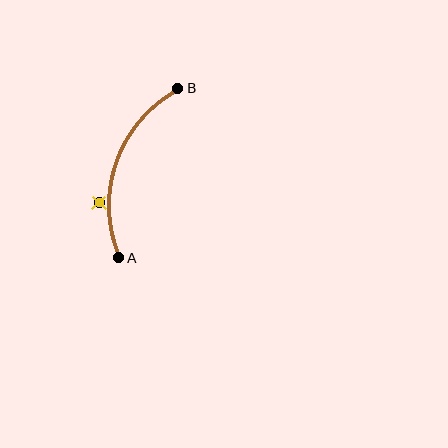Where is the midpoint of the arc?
The arc midpoint is the point on the curve farthest from the straight line joining A and B. It sits to the left of that line.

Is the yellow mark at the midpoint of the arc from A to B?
No — the yellow mark does not lie on the arc at all. It sits slightly outside the curve.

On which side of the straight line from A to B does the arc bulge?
The arc bulges to the left of the straight line connecting A and B.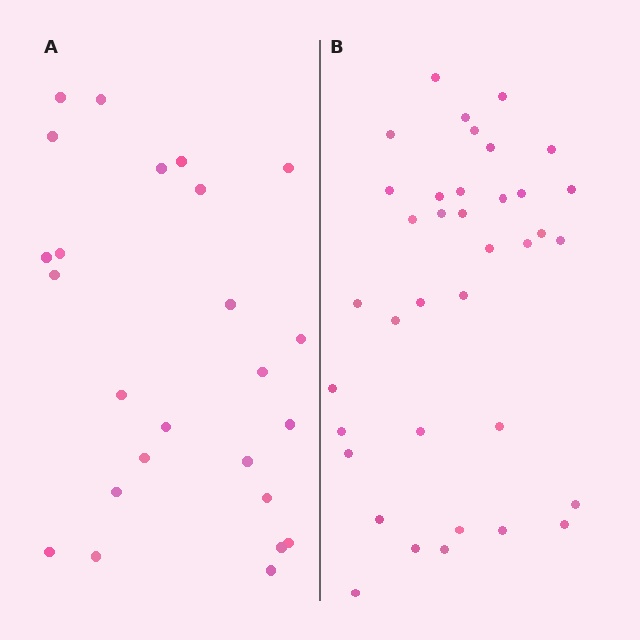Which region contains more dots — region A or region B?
Region B (the right region) has more dots.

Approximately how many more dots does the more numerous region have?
Region B has roughly 12 or so more dots than region A.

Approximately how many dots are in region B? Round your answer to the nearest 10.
About 40 dots. (The exact count is 37, which rounds to 40.)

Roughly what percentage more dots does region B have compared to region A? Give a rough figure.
About 50% more.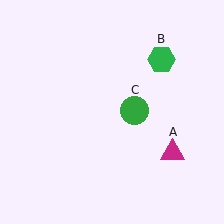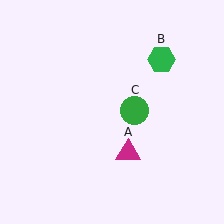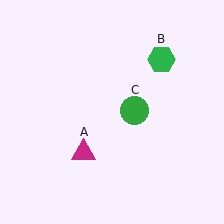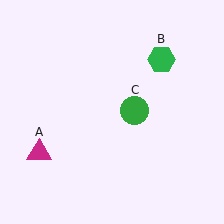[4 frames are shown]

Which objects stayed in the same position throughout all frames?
Green hexagon (object B) and green circle (object C) remained stationary.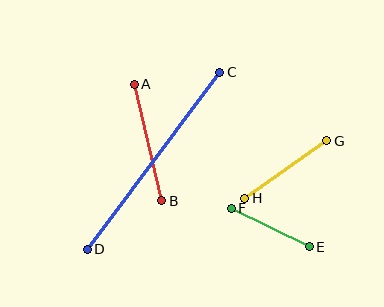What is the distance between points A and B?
The distance is approximately 120 pixels.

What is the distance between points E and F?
The distance is approximately 87 pixels.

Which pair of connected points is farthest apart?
Points C and D are farthest apart.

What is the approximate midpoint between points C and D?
The midpoint is at approximately (153, 161) pixels.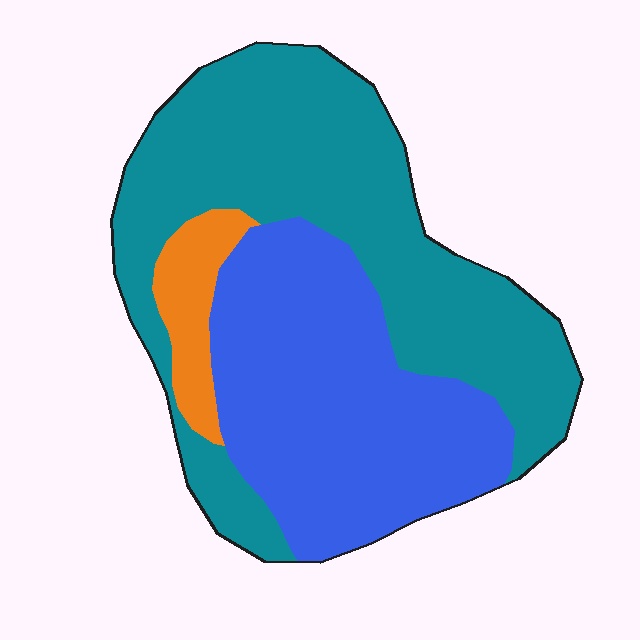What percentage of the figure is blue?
Blue covers 41% of the figure.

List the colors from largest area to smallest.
From largest to smallest: teal, blue, orange.